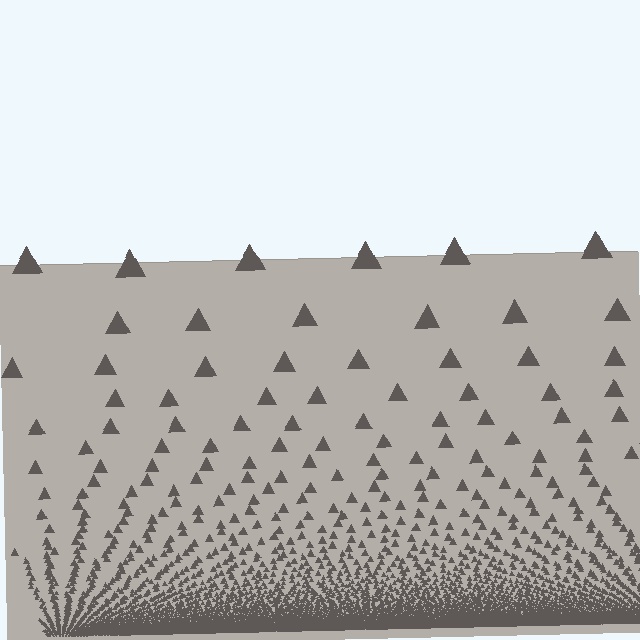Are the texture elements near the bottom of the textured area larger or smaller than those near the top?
Smaller. The gradient is inverted — elements near the bottom are smaller and denser.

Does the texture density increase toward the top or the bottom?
Density increases toward the bottom.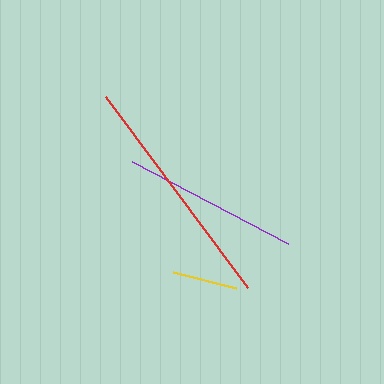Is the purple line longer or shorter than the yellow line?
The purple line is longer than the yellow line.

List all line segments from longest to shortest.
From longest to shortest: red, purple, yellow.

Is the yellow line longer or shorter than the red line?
The red line is longer than the yellow line.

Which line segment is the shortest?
The yellow line is the shortest at approximately 65 pixels.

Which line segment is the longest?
The red line is the longest at approximately 238 pixels.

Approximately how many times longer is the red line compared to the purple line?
The red line is approximately 1.3 times the length of the purple line.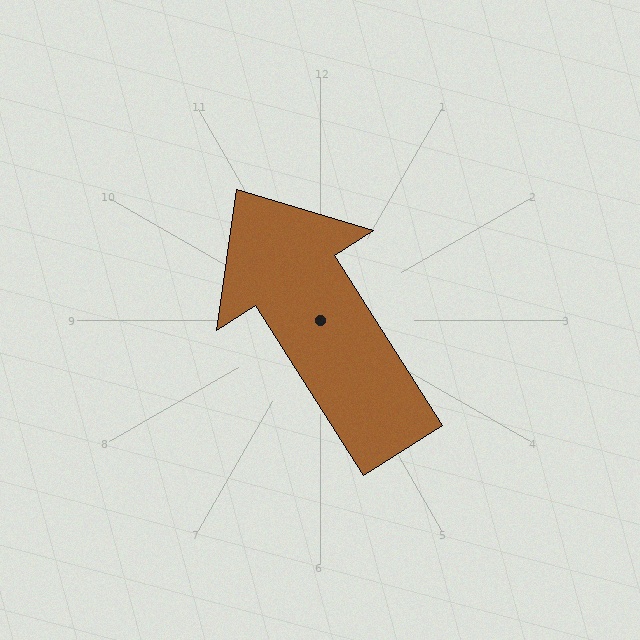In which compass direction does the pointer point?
Northwest.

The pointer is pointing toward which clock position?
Roughly 11 o'clock.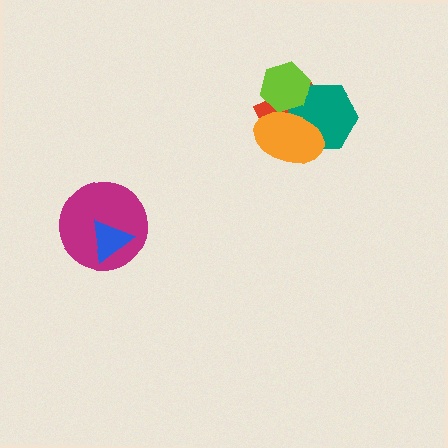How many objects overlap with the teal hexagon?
3 objects overlap with the teal hexagon.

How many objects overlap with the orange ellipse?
3 objects overlap with the orange ellipse.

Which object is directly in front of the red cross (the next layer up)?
The teal hexagon is directly in front of the red cross.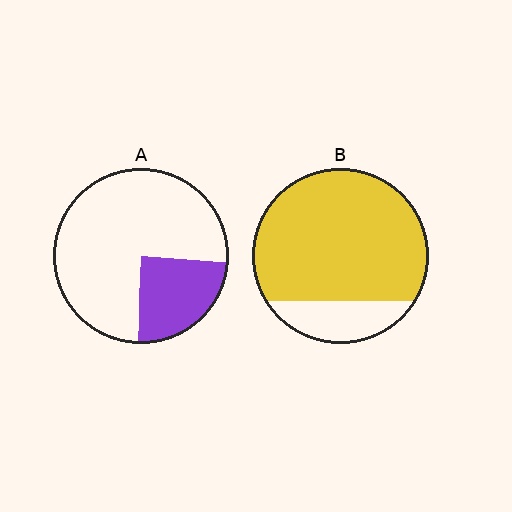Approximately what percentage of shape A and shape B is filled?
A is approximately 25% and B is approximately 80%.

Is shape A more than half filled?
No.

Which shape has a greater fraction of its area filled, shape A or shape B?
Shape B.